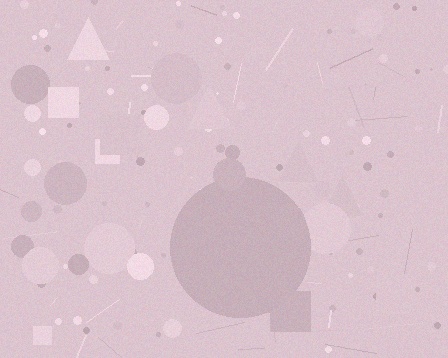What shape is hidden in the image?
A circle is hidden in the image.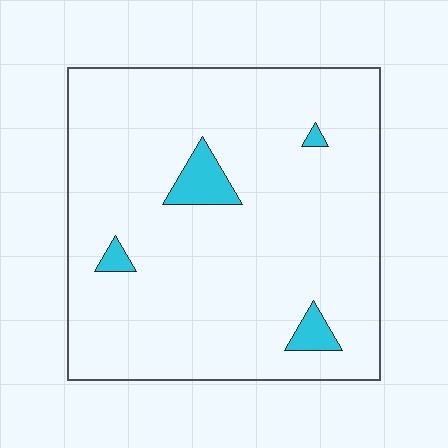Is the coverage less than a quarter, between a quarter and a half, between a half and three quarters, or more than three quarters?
Less than a quarter.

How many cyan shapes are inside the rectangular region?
4.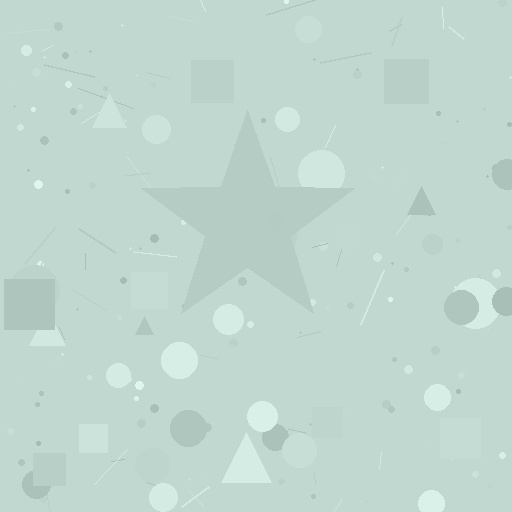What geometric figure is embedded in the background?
A star is embedded in the background.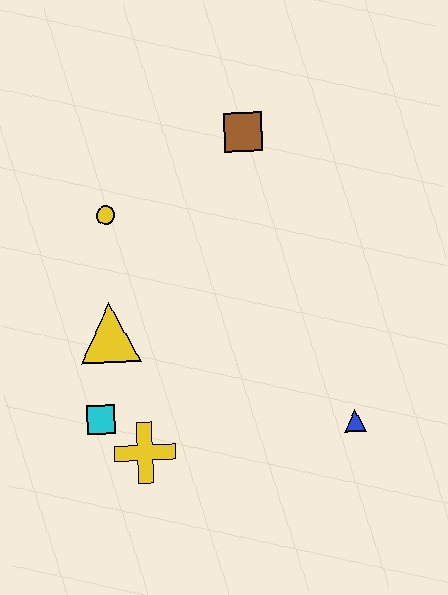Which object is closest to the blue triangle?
The yellow cross is closest to the blue triangle.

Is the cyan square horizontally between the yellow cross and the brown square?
No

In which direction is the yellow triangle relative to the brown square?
The yellow triangle is below the brown square.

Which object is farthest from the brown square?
The yellow cross is farthest from the brown square.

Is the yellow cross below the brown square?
Yes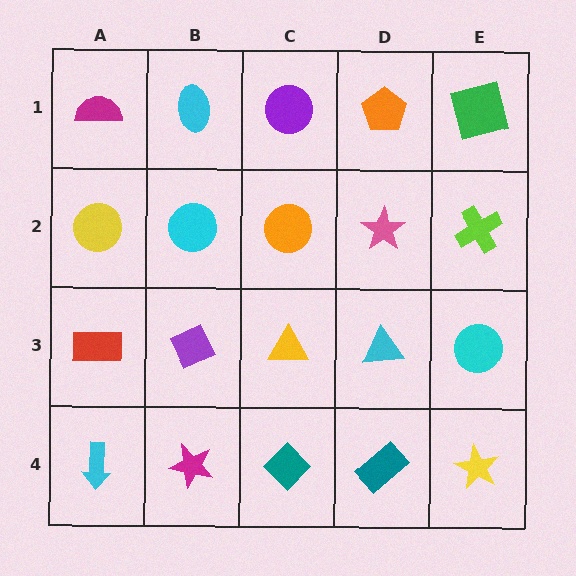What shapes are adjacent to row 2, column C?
A purple circle (row 1, column C), a yellow triangle (row 3, column C), a cyan circle (row 2, column B), a pink star (row 2, column D).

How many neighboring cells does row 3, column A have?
3.